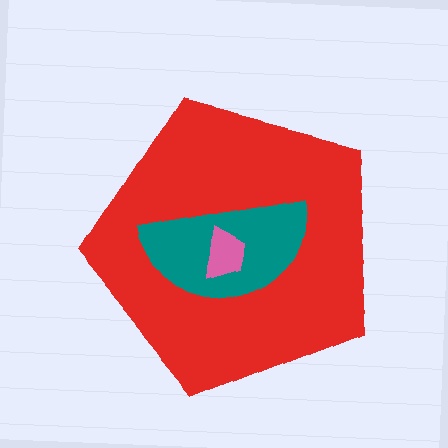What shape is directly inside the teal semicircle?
The pink trapezoid.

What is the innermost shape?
The pink trapezoid.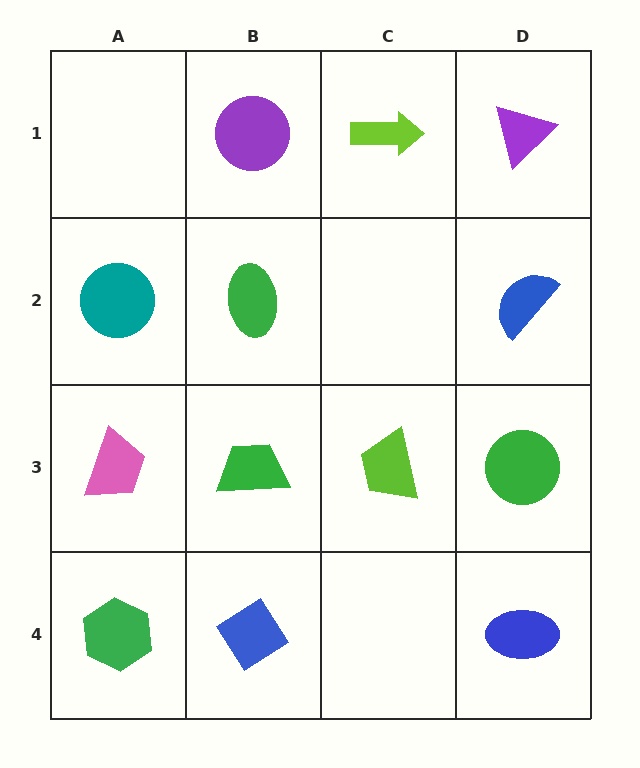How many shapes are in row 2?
3 shapes.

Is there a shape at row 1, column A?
No, that cell is empty.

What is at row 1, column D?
A purple triangle.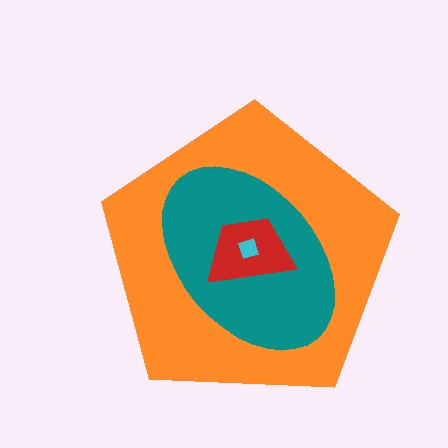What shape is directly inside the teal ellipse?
The red trapezoid.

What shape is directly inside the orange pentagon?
The teal ellipse.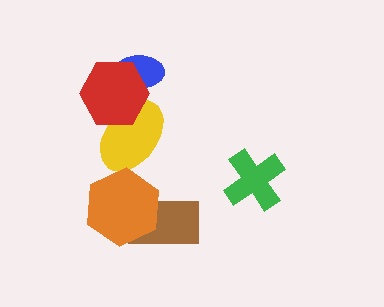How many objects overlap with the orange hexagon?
1 object overlaps with the orange hexagon.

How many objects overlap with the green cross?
0 objects overlap with the green cross.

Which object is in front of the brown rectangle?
The orange hexagon is in front of the brown rectangle.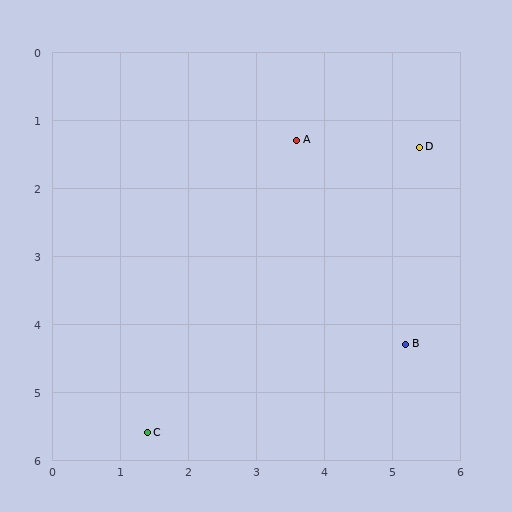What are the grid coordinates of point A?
Point A is at approximately (3.6, 1.3).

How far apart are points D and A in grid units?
Points D and A are about 1.8 grid units apart.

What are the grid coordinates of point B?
Point B is at approximately (5.2, 4.3).